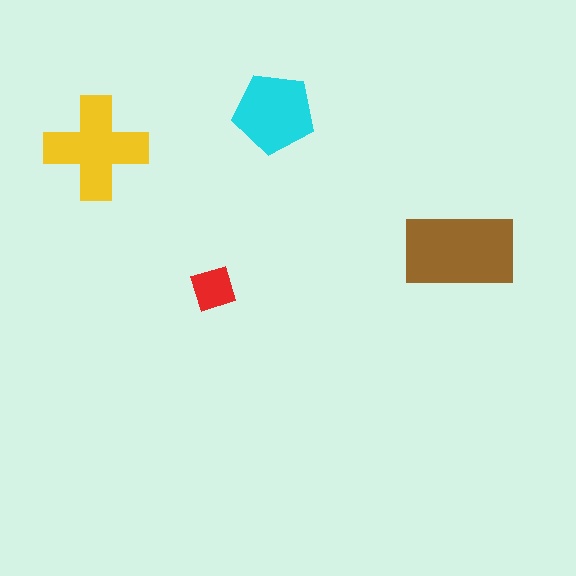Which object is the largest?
The brown rectangle.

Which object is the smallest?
The red diamond.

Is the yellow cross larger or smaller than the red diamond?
Larger.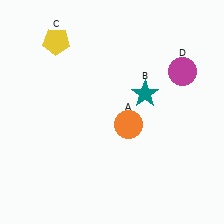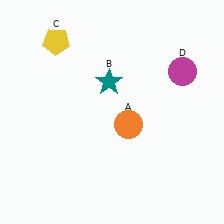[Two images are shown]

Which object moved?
The teal star (B) moved left.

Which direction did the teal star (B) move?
The teal star (B) moved left.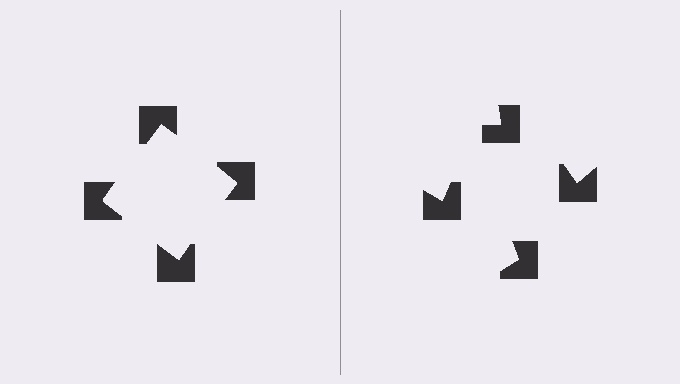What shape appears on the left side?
An illusory square.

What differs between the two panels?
The notched squares are positioned identically on both sides; only the wedge orientations differ. On the left they align to a square; on the right they are misaligned.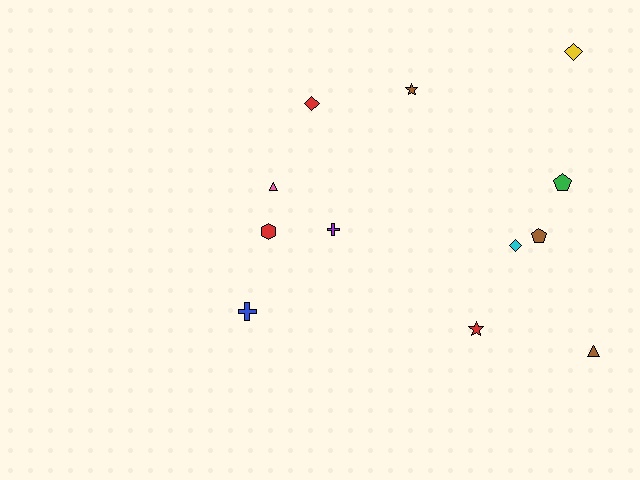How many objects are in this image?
There are 12 objects.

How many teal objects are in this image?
There are no teal objects.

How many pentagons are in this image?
There are 2 pentagons.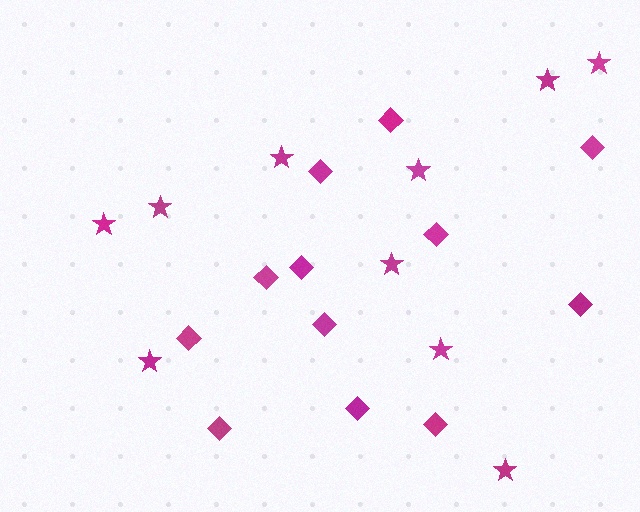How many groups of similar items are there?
There are 2 groups: one group of stars (10) and one group of diamonds (12).